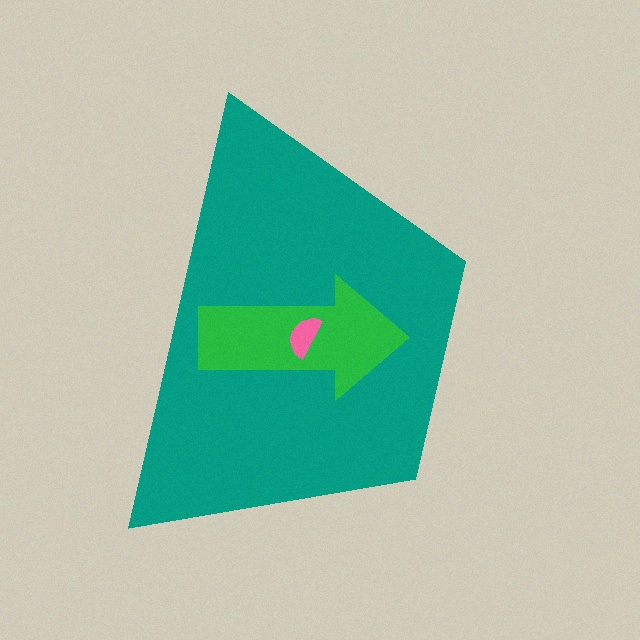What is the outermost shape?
The teal trapezoid.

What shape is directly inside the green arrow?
The pink semicircle.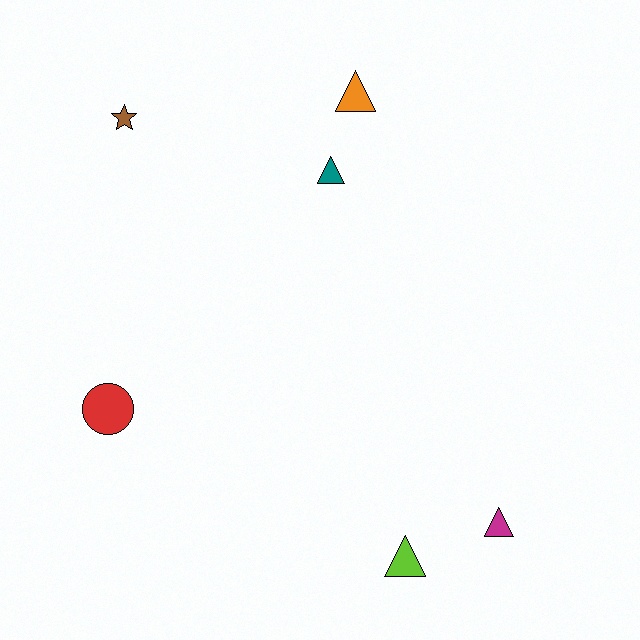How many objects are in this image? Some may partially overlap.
There are 6 objects.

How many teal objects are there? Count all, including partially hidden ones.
There is 1 teal object.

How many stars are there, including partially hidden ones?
There is 1 star.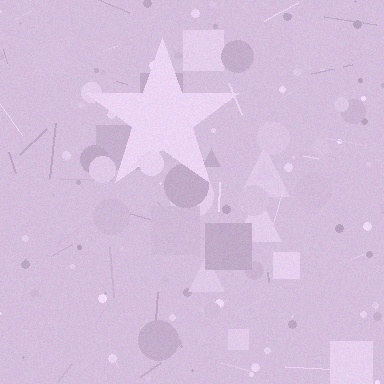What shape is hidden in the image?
A star is hidden in the image.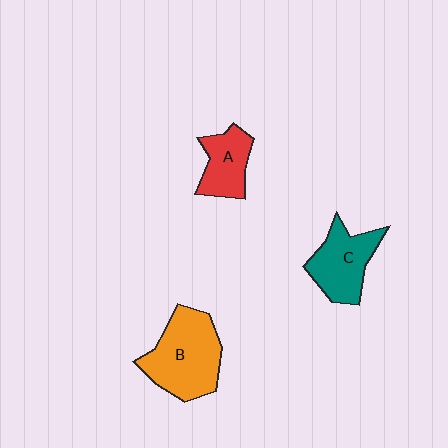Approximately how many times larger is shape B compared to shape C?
Approximately 1.4 times.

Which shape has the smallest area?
Shape A (red).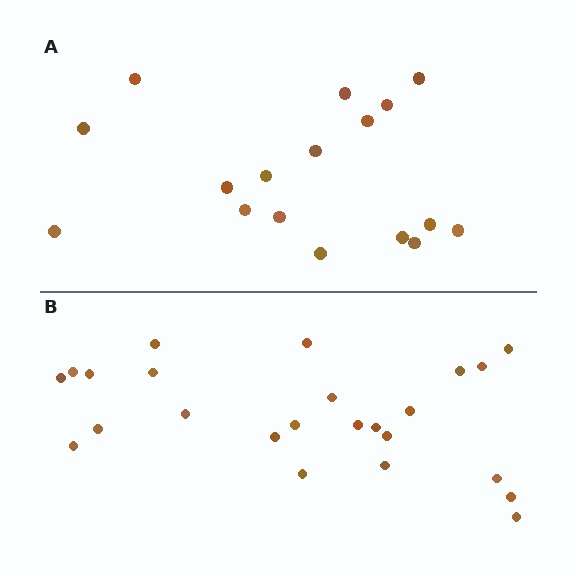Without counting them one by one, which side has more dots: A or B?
Region B (the bottom region) has more dots.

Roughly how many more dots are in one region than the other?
Region B has roughly 8 or so more dots than region A.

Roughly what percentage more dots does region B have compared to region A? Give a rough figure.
About 40% more.